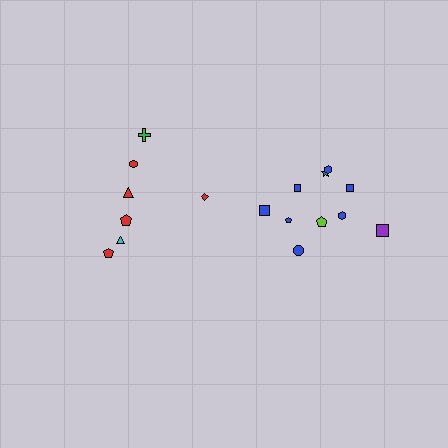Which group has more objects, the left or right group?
The right group.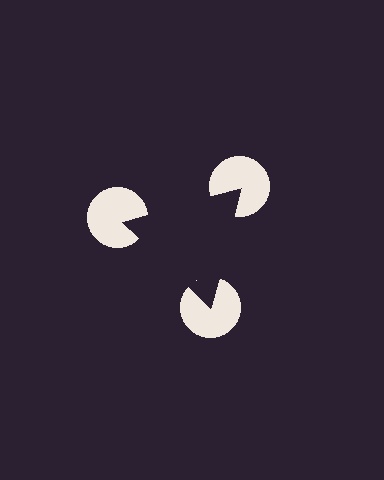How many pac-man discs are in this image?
There are 3 — one at each vertex of the illusory triangle.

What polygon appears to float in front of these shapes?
An illusory triangle — its edges are inferred from the aligned wedge cuts in the pac-man discs, not physically drawn.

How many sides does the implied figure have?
3 sides.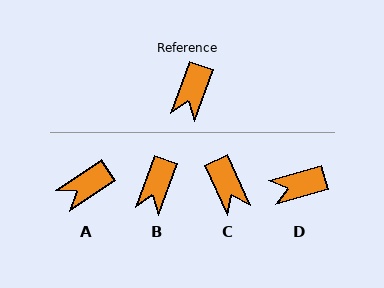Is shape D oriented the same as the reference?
No, it is off by about 54 degrees.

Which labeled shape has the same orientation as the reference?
B.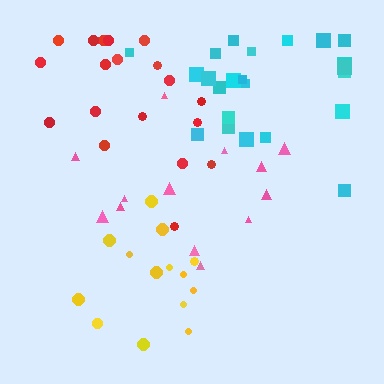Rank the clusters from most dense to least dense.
yellow, red, cyan, pink.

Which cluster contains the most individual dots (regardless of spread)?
Cyan (23).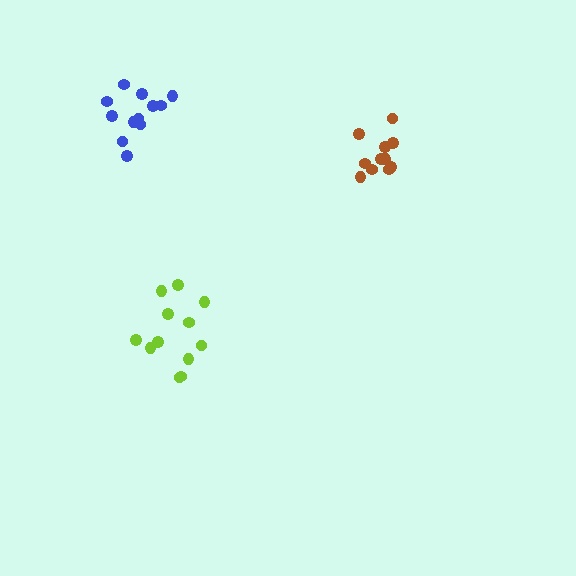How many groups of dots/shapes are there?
There are 3 groups.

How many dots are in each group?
Group 1: 12 dots, Group 2: 11 dots, Group 3: 12 dots (35 total).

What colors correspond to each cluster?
The clusters are colored: lime, brown, blue.